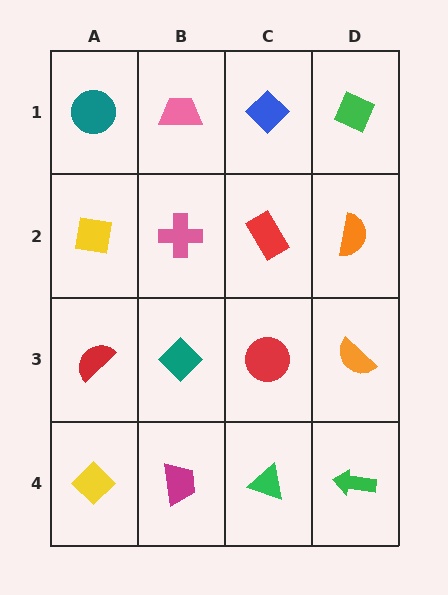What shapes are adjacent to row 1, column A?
A yellow square (row 2, column A), a pink trapezoid (row 1, column B).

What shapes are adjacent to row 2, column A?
A teal circle (row 1, column A), a red semicircle (row 3, column A), a pink cross (row 2, column B).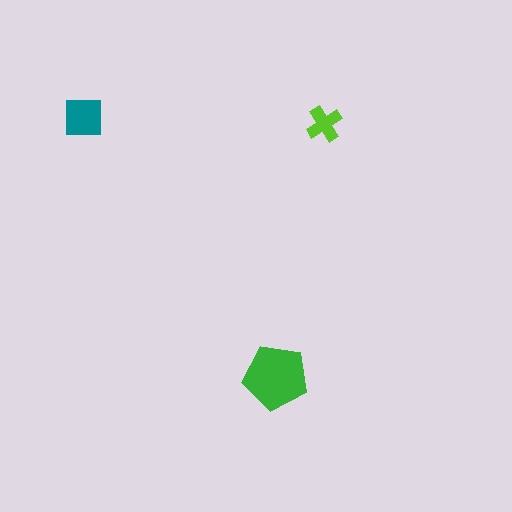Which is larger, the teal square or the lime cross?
The teal square.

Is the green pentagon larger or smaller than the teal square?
Larger.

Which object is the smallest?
The lime cross.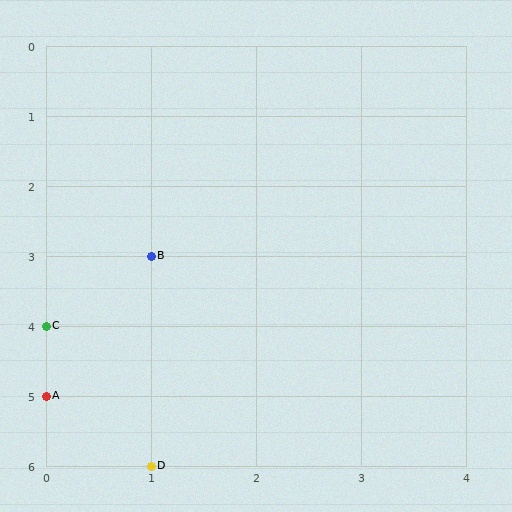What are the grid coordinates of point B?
Point B is at grid coordinates (1, 3).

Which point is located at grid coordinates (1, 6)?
Point D is at (1, 6).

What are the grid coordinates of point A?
Point A is at grid coordinates (0, 5).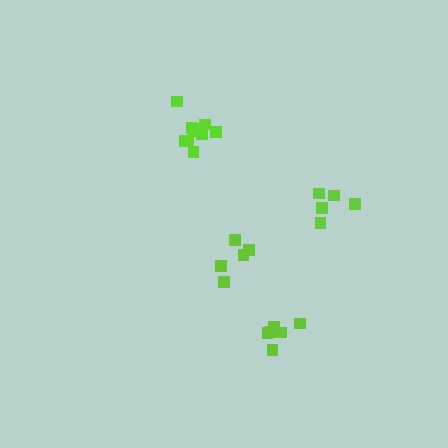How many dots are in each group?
Group 1: 5 dots, Group 2: 10 dots, Group 3: 6 dots, Group 4: 5 dots (26 total).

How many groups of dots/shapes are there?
There are 4 groups.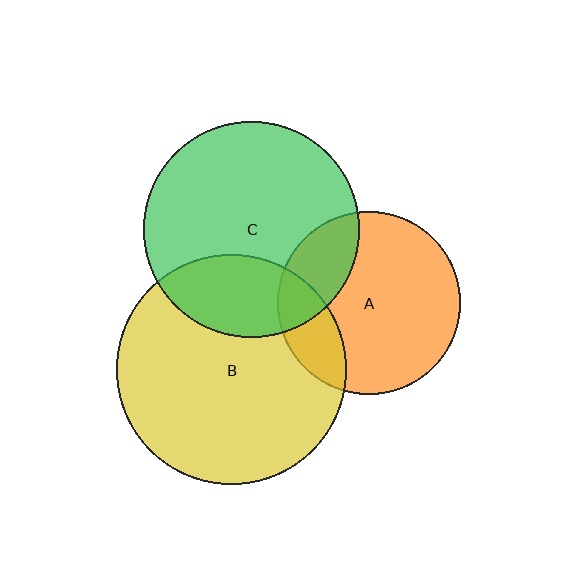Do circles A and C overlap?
Yes.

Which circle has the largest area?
Circle B (yellow).